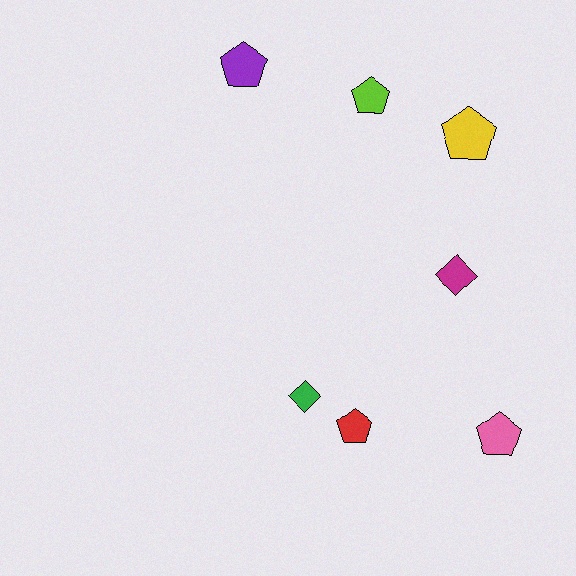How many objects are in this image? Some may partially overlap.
There are 7 objects.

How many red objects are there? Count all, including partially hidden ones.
There is 1 red object.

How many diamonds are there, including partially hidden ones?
There are 2 diamonds.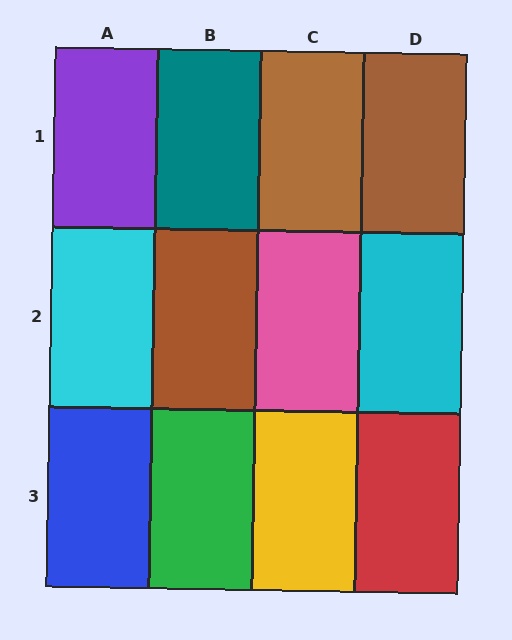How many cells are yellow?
1 cell is yellow.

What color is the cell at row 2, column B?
Brown.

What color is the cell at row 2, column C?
Pink.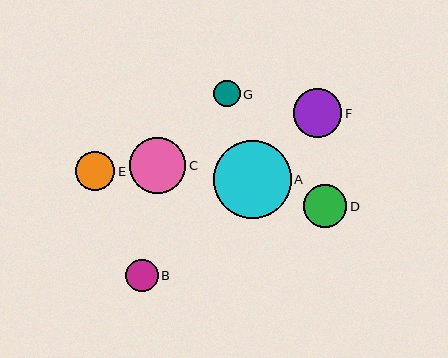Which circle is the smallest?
Circle G is the smallest with a size of approximately 27 pixels.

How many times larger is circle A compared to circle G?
Circle A is approximately 2.9 times the size of circle G.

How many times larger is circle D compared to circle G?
Circle D is approximately 1.6 times the size of circle G.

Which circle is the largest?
Circle A is the largest with a size of approximately 78 pixels.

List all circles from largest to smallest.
From largest to smallest: A, C, F, D, E, B, G.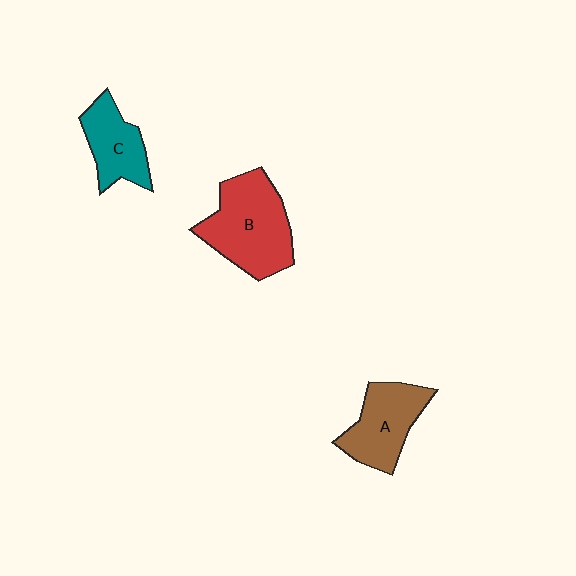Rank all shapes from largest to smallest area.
From largest to smallest: B (red), A (brown), C (teal).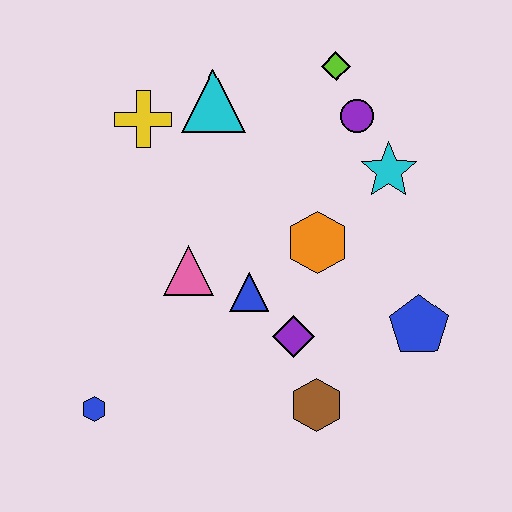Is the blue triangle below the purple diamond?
No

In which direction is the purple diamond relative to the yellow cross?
The purple diamond is below the yellow cross.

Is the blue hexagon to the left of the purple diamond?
Yes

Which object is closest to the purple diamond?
The blue triangle is closest to the purple diamond.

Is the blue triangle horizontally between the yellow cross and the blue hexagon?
No